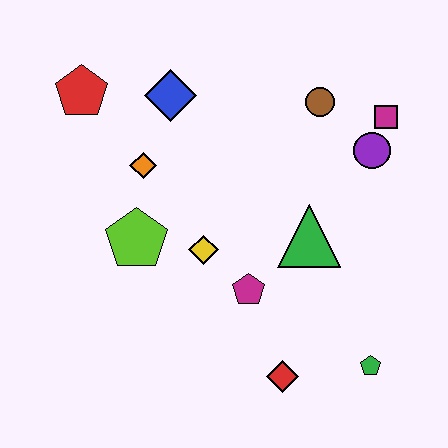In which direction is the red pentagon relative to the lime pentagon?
The red pentagon is above the lime pentagon.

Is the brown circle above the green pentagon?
Yes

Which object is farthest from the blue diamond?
The green pentagon is farthest from the blue diamond.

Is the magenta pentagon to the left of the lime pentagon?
No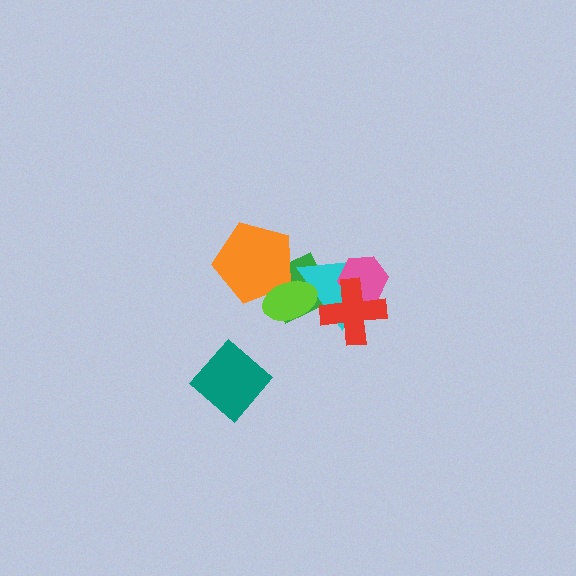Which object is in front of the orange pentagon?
The lime ellipse is in front of the orange pentagon.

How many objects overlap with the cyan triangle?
4 objects overlap with the cyan triangle.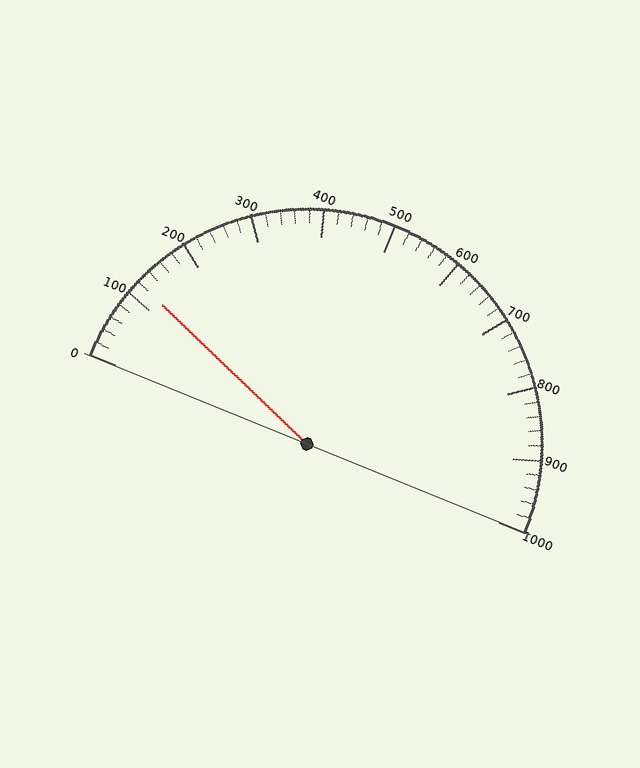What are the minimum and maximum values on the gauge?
The gauge ranges from 0 to 1000.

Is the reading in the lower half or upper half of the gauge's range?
The reading is in the lower half of the range (0 to 1000).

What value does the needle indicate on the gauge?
The needle indicates approximately 120.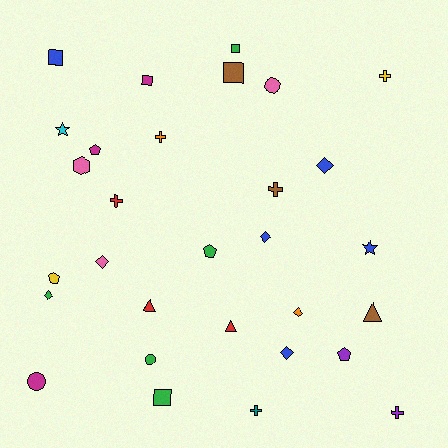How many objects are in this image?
There are 30 objects.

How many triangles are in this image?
There are 3 triangles.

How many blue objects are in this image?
There are 5 blue objects.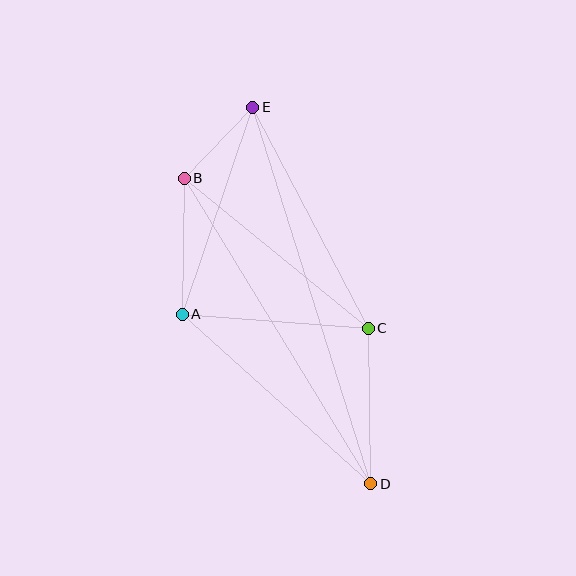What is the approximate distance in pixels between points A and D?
The distance between A and D is approximately 254 pixels.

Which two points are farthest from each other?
Points D and E are farthest from each other.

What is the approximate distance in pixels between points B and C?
The distance between B and C is approximately 238 pixels.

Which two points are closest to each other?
Points B and E are closest to each other.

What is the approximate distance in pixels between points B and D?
The distance between B and D is approximately 358 pixels.